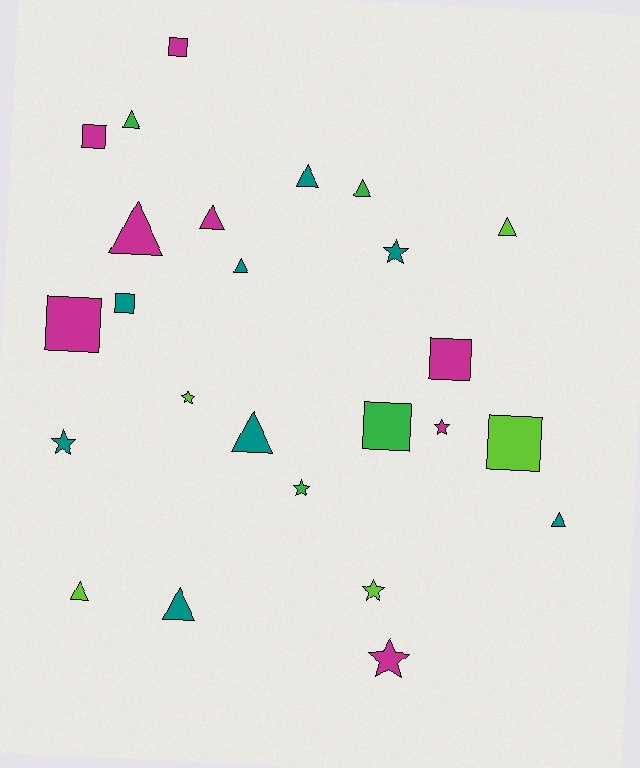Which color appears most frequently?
Magenta, with 8 objects.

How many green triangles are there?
There are 2 green triangles.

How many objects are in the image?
There are 25 objects.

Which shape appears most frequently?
Triangle, with 11 objects.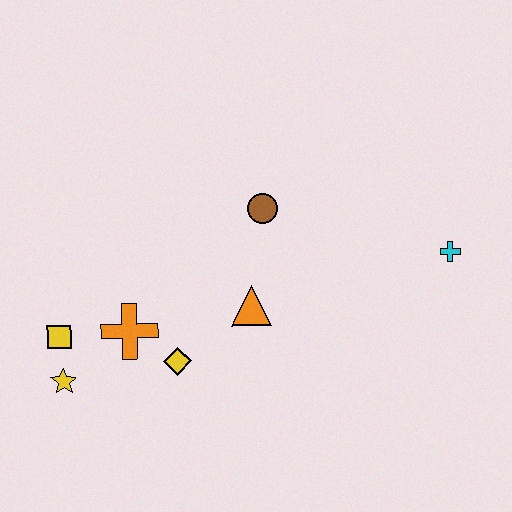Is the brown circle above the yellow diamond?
Yes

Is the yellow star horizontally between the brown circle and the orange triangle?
No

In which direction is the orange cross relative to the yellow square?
The orange cross is to the right of the yellow square.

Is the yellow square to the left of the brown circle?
Yes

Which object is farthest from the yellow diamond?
The cyan cross is farthest from the yellow diamond.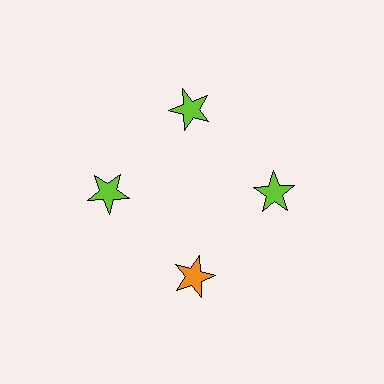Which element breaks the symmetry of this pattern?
The orange star at roughly the 6 o'clock position breaks the symmetry. All other shapes are lime stars.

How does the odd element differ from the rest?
It has a different color: orange instead of lime.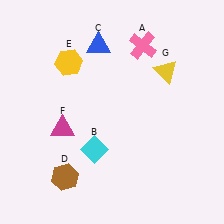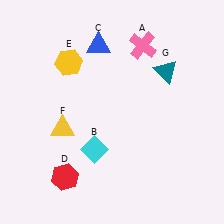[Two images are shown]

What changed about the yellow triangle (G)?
In Image 1, G is yellow. In Image 2, it changed to teal.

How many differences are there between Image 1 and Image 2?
There are 3 differences between the two images.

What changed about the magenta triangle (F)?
In Image 1, F is magenta. In Image 2, it changed to yellow.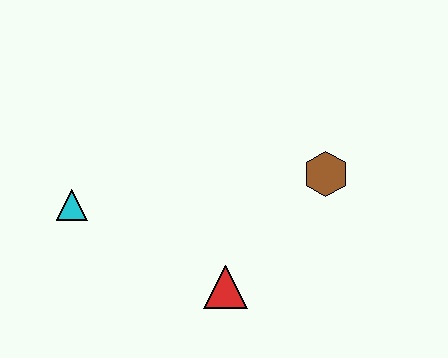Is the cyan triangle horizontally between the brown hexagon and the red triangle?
No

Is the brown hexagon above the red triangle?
Yes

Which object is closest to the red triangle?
The brown hexagon is closest to the red triangle.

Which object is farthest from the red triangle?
The cyan triangle is farthest from the red triangle.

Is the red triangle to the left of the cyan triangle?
No